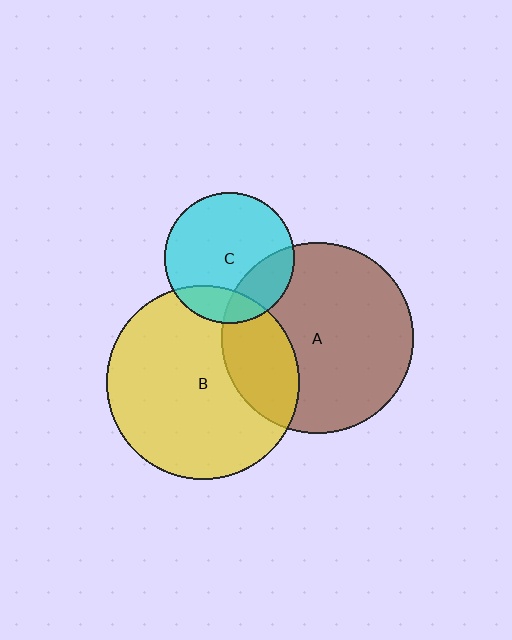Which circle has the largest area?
Circle B (yellow).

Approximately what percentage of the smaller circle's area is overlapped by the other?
Approximately 15%.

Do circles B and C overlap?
Yes.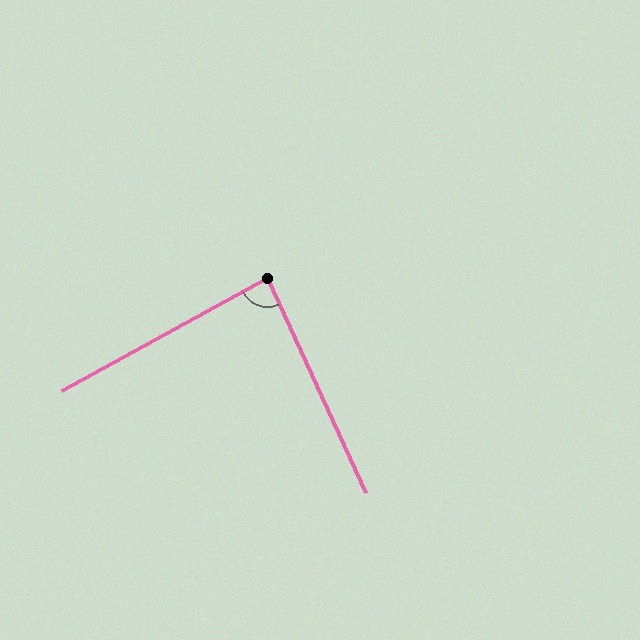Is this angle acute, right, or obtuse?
It is approximately a right angle.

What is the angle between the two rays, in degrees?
Approximately 86 degrees.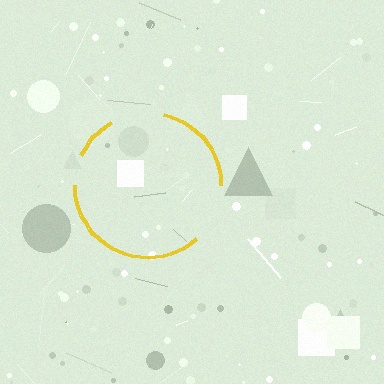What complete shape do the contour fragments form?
The contour fragments form a circle.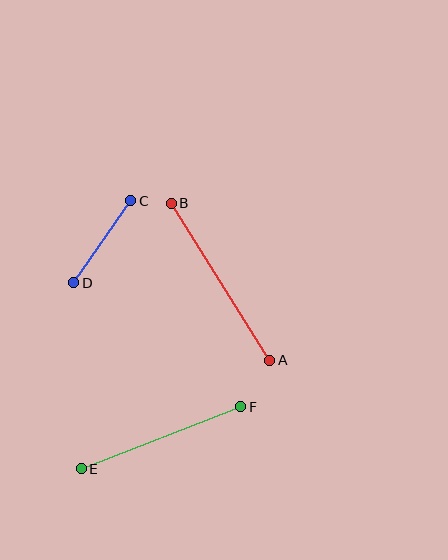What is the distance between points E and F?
The distance is approximately 171 pixels.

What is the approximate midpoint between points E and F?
The midpoint is at approximately (161, 438) pixels.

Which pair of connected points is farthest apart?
Points A and B are farthest apart.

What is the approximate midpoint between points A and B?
The midpoint is at approximately (221, 282) pixels.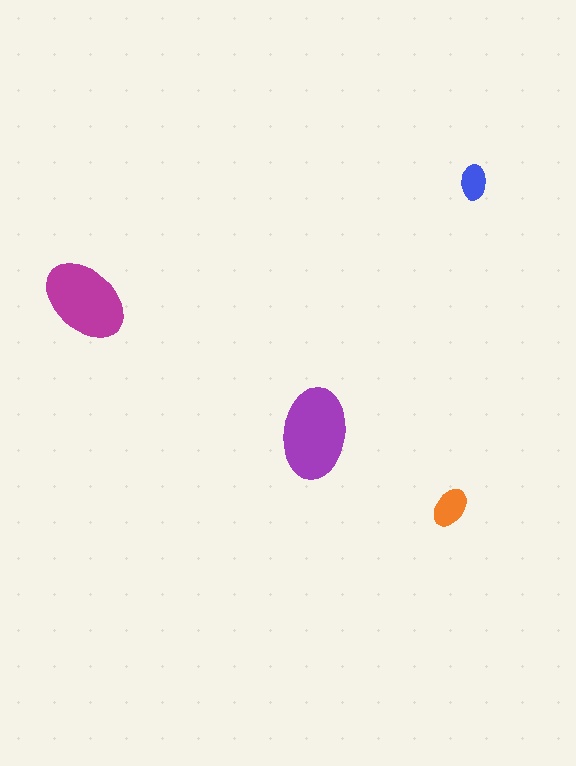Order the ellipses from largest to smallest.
the purple one, the magenta one, the orange one, the blue one.